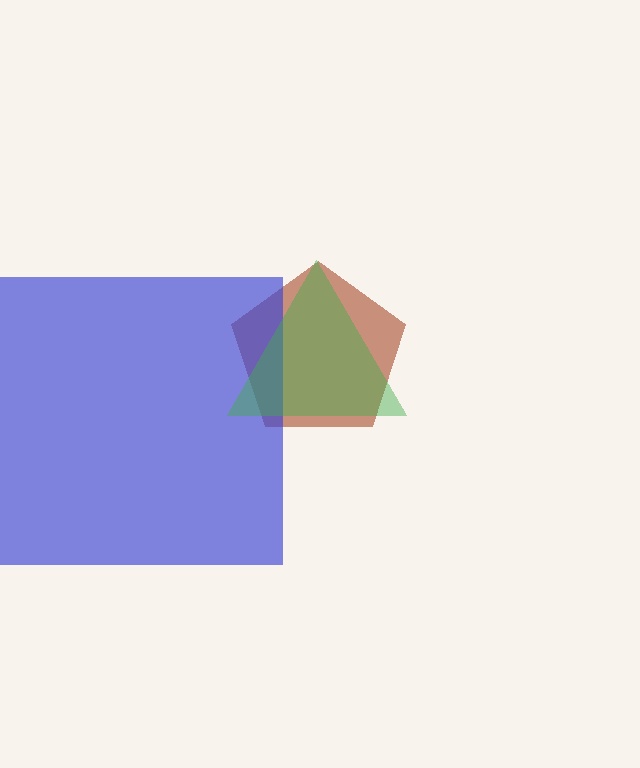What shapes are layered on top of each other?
The layered shapes are: a brown pentagon, a blue square, a green triangle.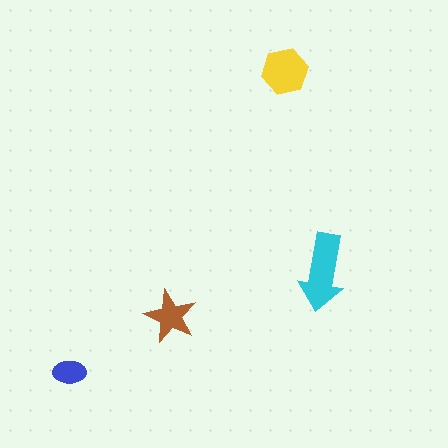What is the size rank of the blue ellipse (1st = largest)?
4th.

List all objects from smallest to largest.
The blue ellipse, the brown star, the yellow hexagon, the cyan arrow.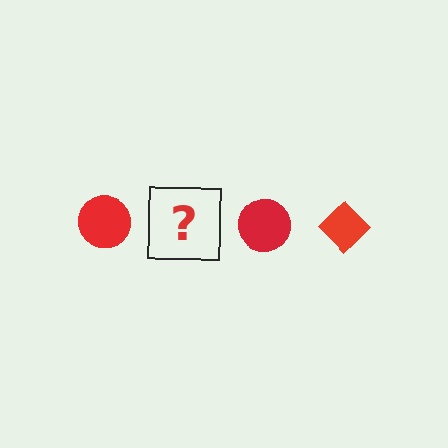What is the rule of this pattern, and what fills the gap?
The rule is that the pattern cycles through circle, diamond shapes in red. The gap should be filled with a red diamond.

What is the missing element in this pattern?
The missing element is a red diamond.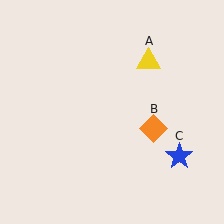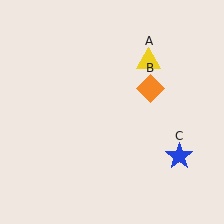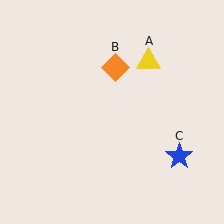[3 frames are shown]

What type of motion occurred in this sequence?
The orange diamond (object B) rotated counterclockwise around the center of the scene.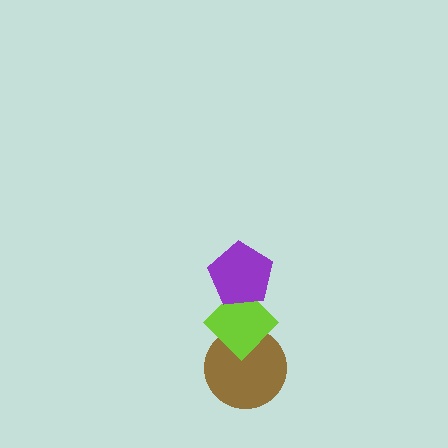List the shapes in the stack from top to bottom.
From top to bottom: the purple pentagon, the lime diamond, the brown circle.